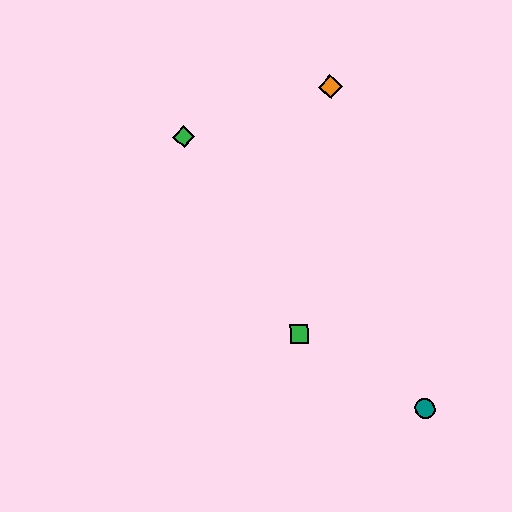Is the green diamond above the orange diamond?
No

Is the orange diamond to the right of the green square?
Yes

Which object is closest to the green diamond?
The orange diamond is closest to the green diamond.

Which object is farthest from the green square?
The orange diamond is farthest from the green square.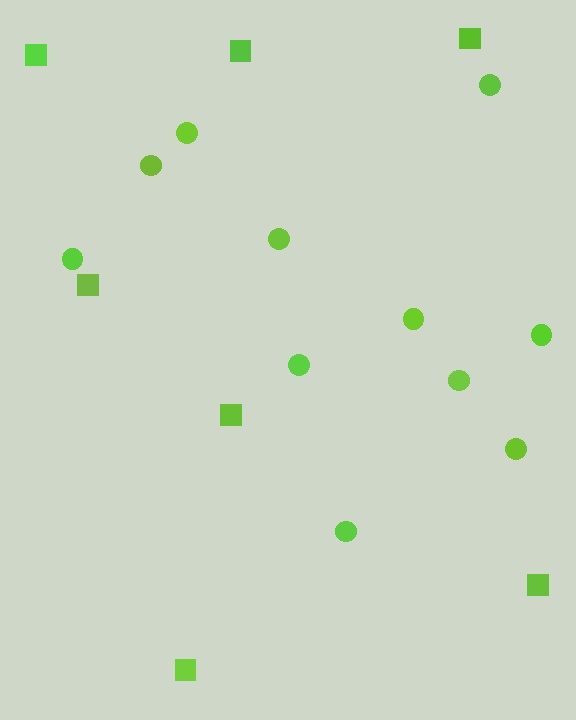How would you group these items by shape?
There are 2 groups: one group of squares (7) and one group of circles (11).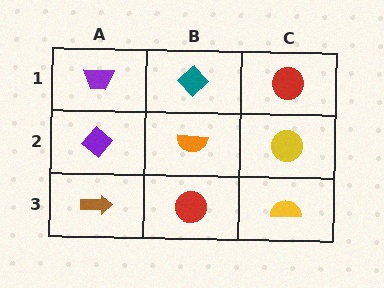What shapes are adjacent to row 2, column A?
A purple trapezoid (row 1, column A), a brown arrow (row 3, column A), an orange semicircle (row 2, column B).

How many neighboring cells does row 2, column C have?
3.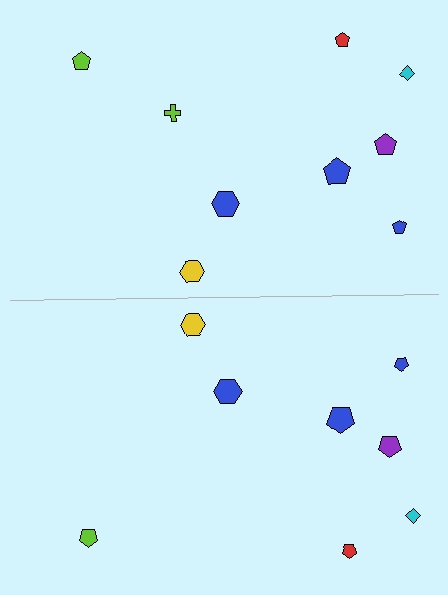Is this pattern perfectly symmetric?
No, the pattern is not perfectly symmetric. A lime cross is missing from the bottom side.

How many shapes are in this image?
There are 17 shapes in this image.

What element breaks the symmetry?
A lime cross is missing from the bottom side.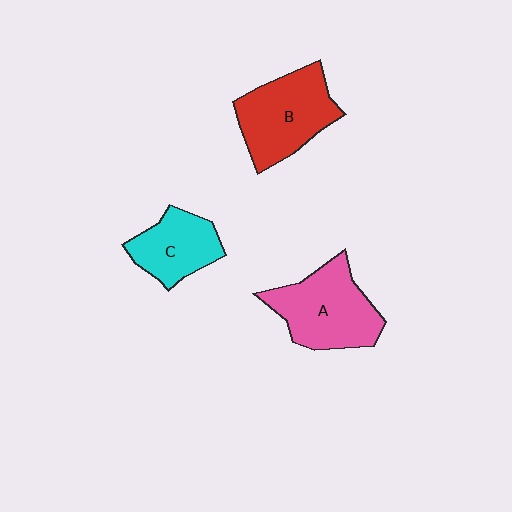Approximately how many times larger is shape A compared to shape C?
Approximately 1.4 times.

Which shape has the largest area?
Shape A (pink).